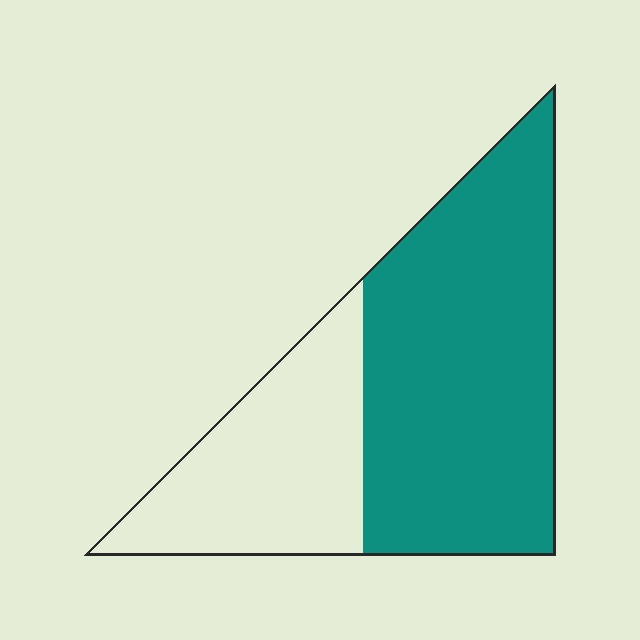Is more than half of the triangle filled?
Yes.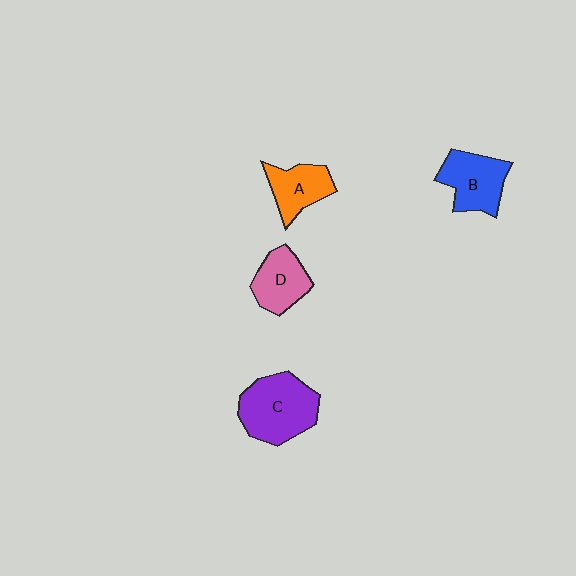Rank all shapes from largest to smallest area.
From largest to smallest: C (purple), B (blue), D (pink), A (orange).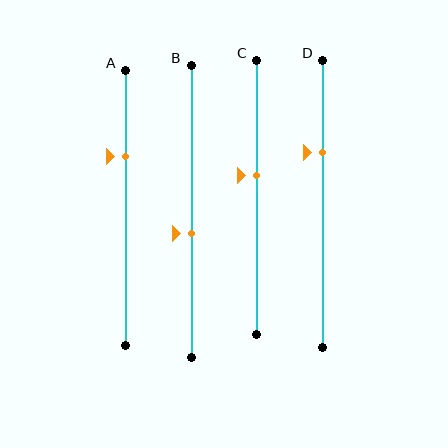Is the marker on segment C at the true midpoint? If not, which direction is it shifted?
No, the marker on segment C is shifted upward by about 8% of the segment length.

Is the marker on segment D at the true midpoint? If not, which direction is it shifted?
No, the marker on segment D is shifted upward by about 18% of the segment length.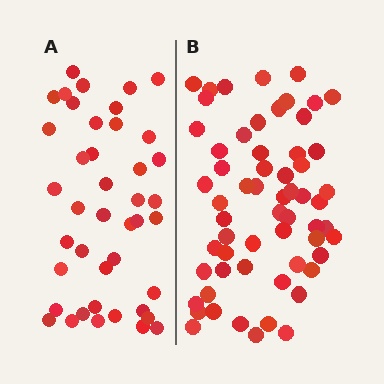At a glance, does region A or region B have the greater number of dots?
Region B (the right region) has more dots.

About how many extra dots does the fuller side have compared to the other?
Region B has approximately 20 more dots than region A.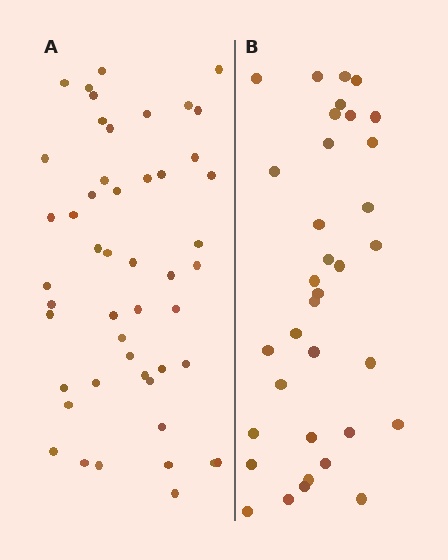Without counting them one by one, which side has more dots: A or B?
Region A (the left region) has more dots.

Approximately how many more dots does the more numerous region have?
Region A has approximately 15 more dots than region B.